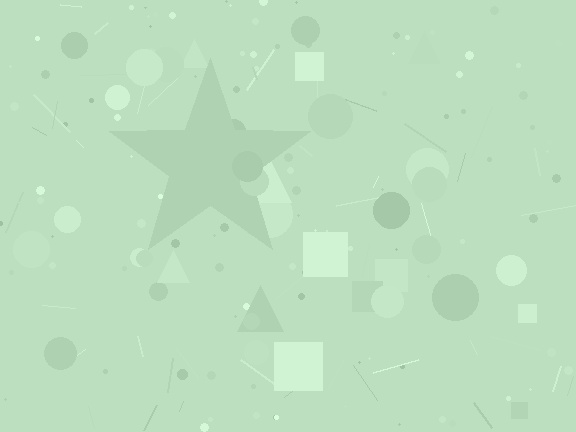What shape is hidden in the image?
A star is hidden in the image.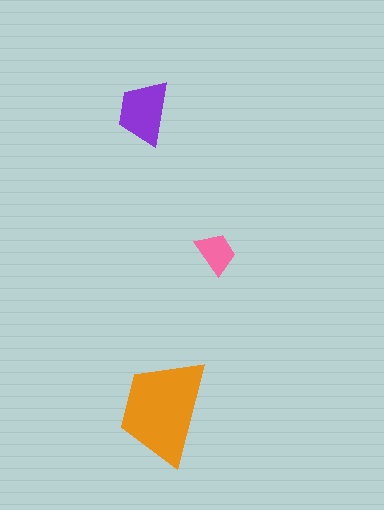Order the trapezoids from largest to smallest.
the orange one, the purple one, the pink one.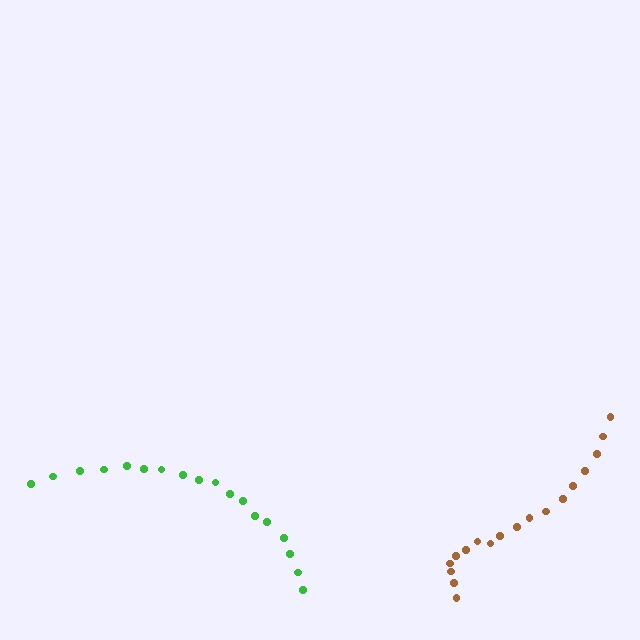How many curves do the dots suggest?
There are 2 distinct paths.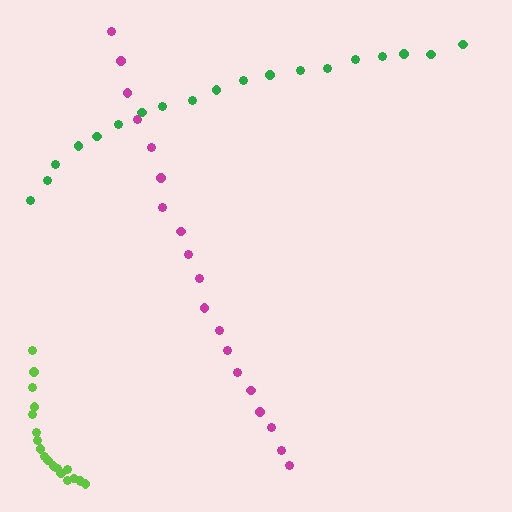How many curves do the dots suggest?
There are 3 distinct paths.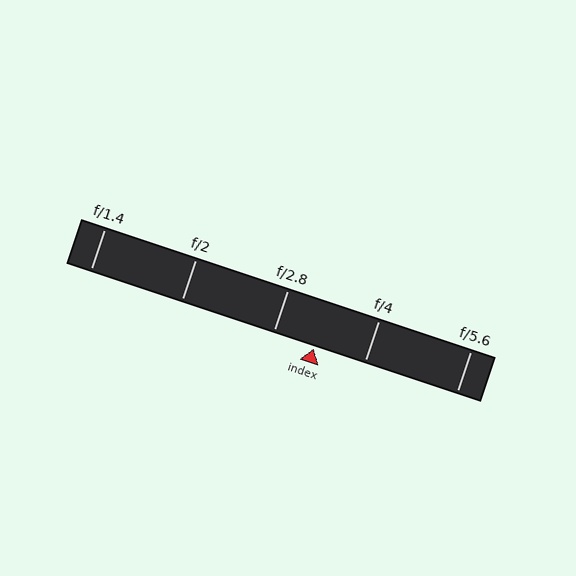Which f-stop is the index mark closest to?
The index mark is closest to f/2.8.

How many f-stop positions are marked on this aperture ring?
There are 5 f-stop positions marked.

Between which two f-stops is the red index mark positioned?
The index mark is between f/2.8 and f/4.